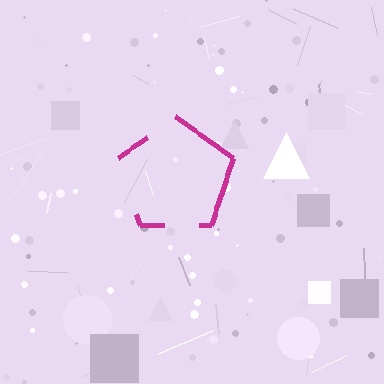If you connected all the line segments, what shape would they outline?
They would outline a pentagon.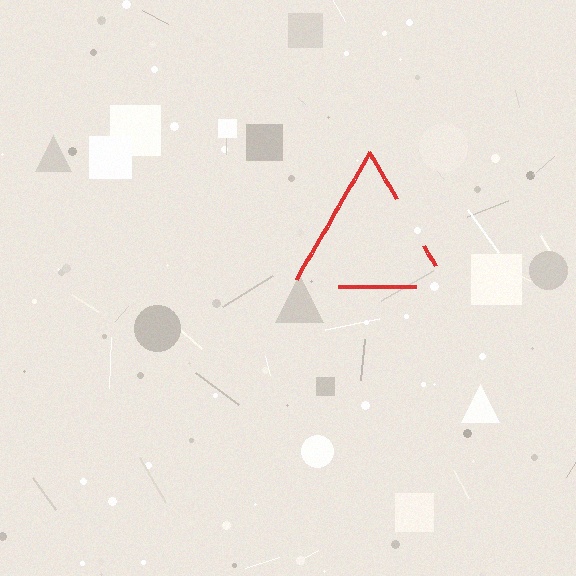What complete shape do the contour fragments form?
The contour fragments form a triangle.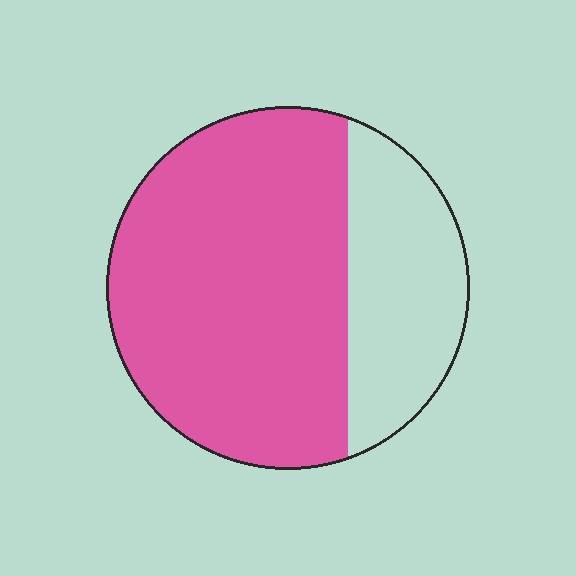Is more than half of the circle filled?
Yes.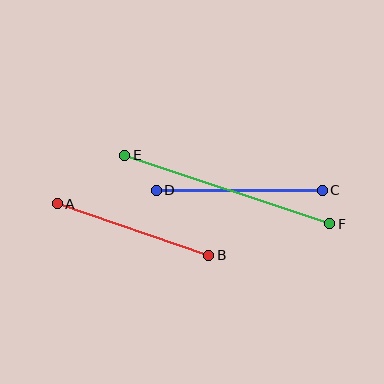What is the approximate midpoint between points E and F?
The midpoint is at approximately (227, 190) pixels.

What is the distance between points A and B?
The distance is approximately 160 pixels.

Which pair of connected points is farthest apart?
Points E and F are farthest apart.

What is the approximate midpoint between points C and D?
The midpoint is at approximately (239, 190) pixels.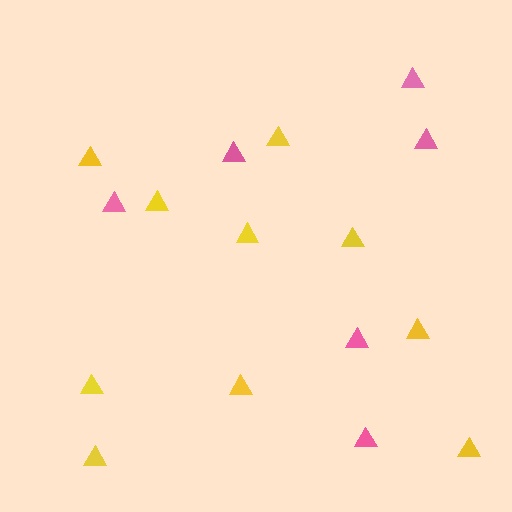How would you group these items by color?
There are 2 groups: one group of pink triangles (6) and one group of yellow triangles (10).